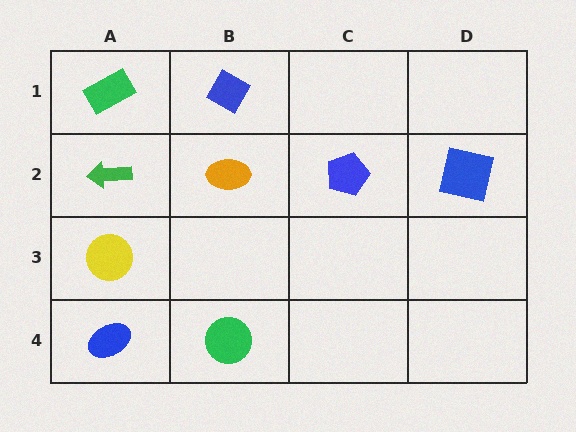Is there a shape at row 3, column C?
No, that cell is empty.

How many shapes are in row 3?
1 shape.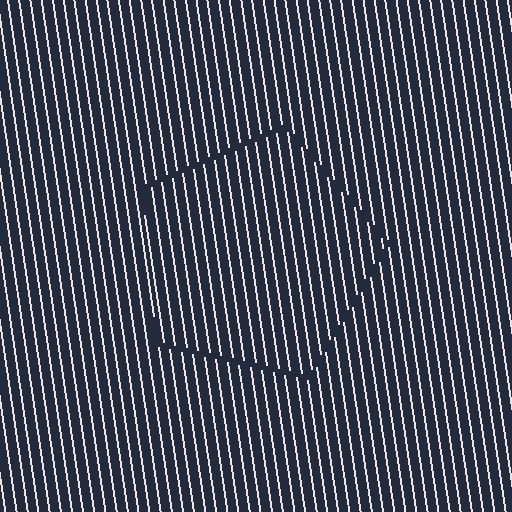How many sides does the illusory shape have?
5 sides — the line-ends trace a pentagon.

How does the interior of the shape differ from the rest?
The interior of the shape contains the same grating, shifted by half a period — the contour is defined by the phase discontinuity where line-ends from the inner and outer gratings abut.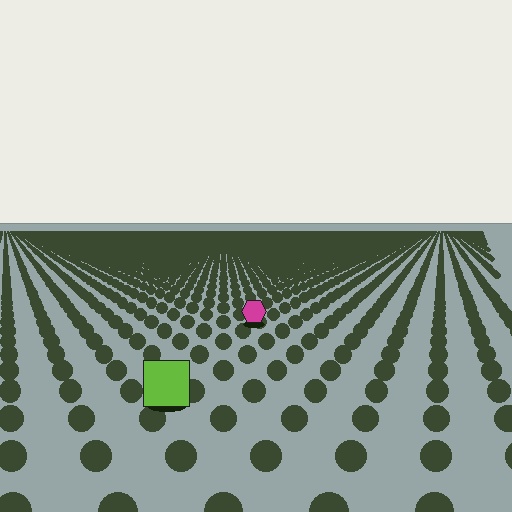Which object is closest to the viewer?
The lime square is closest. The texture marks near it are larger and more spread out.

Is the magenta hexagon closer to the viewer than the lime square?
No. The lime square is closer — you can tell from the texture gradient: the ground texture is coarser near it.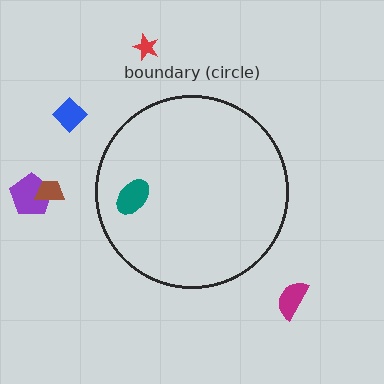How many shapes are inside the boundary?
1 inside, 5 outside.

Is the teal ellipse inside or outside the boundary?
Inside.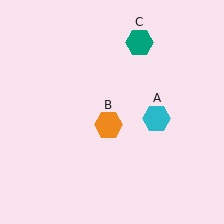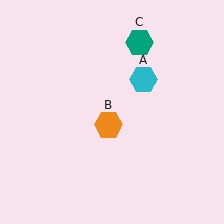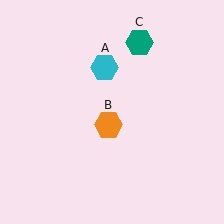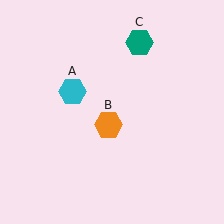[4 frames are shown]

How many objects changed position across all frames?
1 object changed position: cyan hexagon (object A).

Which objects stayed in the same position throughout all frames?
Orange hexagon (object B) and teal hexagon (object C) remained stationary.